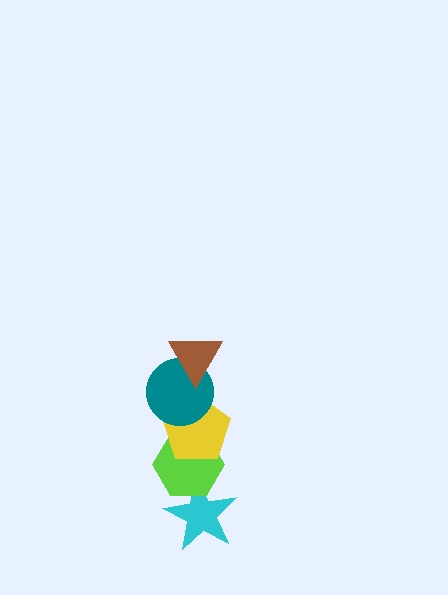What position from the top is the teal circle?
The teal circle is 2nd from the top.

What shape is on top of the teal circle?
The brown triangle is on top of the teal circle.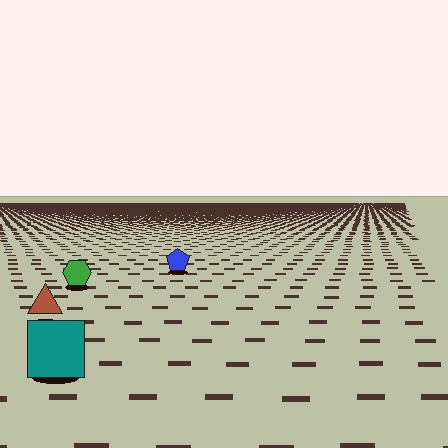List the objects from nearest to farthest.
From nearest to farthest: the teal square, the brown triangle, the green hexagon, the blue pentagon.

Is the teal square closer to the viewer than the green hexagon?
Yes. The teal square is closer — you can tell from the texture gradient: the ground texture is coarser near it.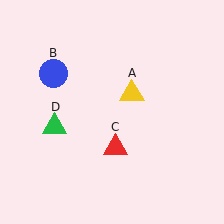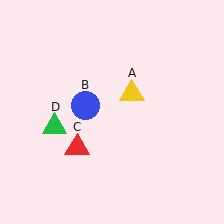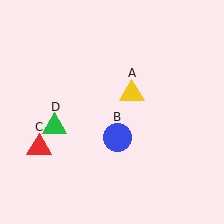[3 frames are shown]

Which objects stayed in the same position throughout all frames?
Yellow triangle (object A) and green triangle (object D) remained stationary.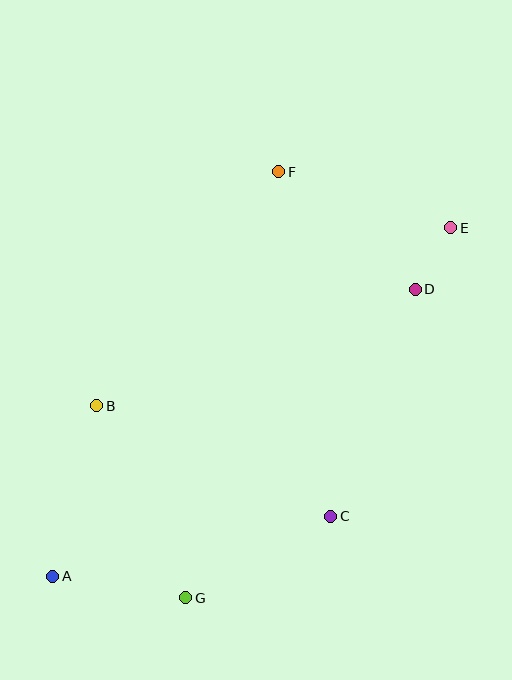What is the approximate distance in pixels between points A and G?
The distance between A and G is approximately 135 pixels.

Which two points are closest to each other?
Points D and E are closest to each other.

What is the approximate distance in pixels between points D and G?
The distance between D and G is approximately 384 pixels.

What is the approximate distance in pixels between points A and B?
The distance between A and B is approximately 176 pixels.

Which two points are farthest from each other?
Points A and E are farthest from each other.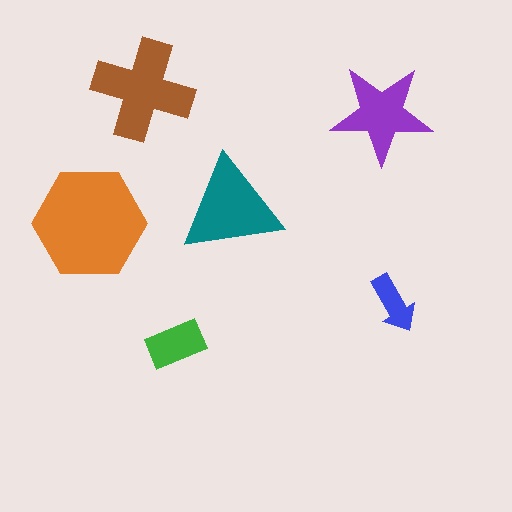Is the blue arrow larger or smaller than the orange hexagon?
Smaller.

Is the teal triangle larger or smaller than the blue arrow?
Larger.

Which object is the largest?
The orange hexagon.